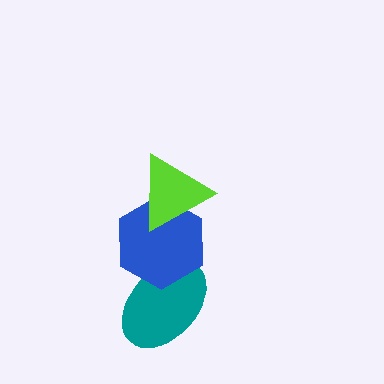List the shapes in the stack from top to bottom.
From top to bottom: the lime triangle, the blue hexagon, the teal ellipse.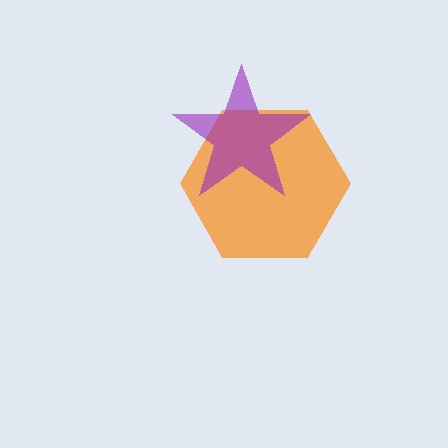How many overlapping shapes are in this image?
There are 2 overlapping shapes in the image.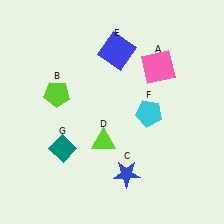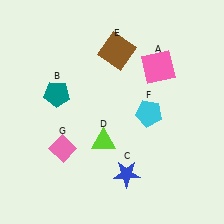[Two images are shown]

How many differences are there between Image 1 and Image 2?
There are 3 differences between the two images.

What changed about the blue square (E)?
In Image 1, E is blue. In Image 2, it changed to brown.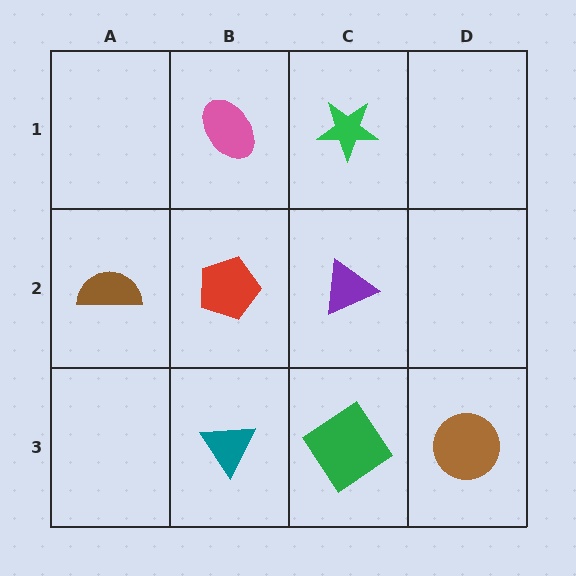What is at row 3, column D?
A brown circle.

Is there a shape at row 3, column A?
No, that cell is empty.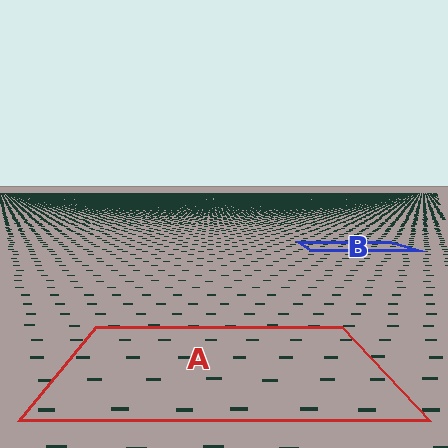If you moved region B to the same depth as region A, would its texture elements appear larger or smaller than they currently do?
They would appear larger. At a closer depth, the same texture elements are projected at a bigger on-screen size.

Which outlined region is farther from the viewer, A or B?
Region B is farther from the viewer — the texture elements inside it appear smaller and more densely packed.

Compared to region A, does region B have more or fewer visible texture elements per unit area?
Region B has more texture elements per unit area — they are packed more densely because it is farther away.